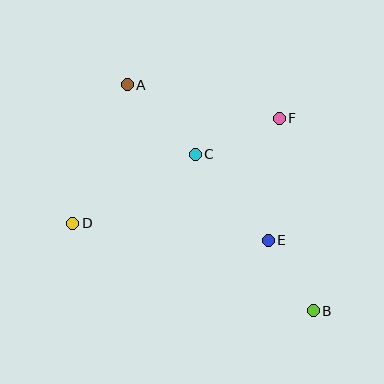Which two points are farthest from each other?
Points A and B are farthest from each other.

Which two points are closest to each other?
Points B and E are closest to each other.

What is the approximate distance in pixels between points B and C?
The distance between B and C is approximately 196 pixels.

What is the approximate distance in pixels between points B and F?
The distance between B and F is approximately 196 pixels.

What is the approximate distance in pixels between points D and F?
The distance between D and F is approximately 232 pixels.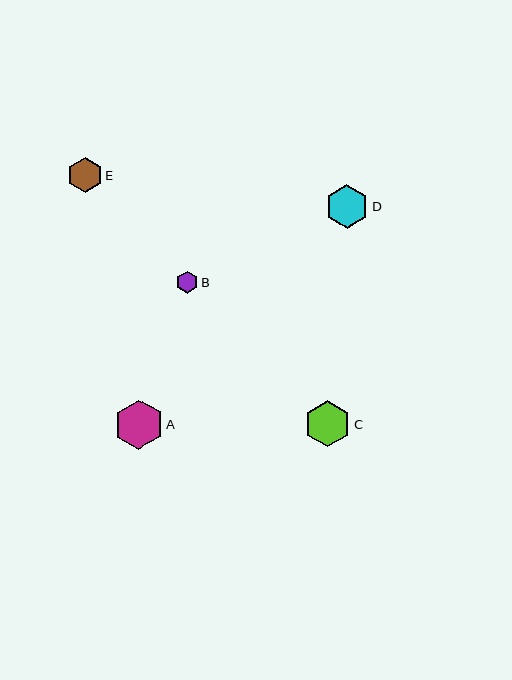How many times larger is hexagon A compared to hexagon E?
Hexagon A is approximately 1.4 times the size of hexagon E.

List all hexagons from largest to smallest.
From largest to smallest: A, C, D, E, B.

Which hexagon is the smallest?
Hexagon B is the smallest with a size of approximately 22 pixels.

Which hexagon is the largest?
Hexagon A is the largest with a size of approximately 49 pixels.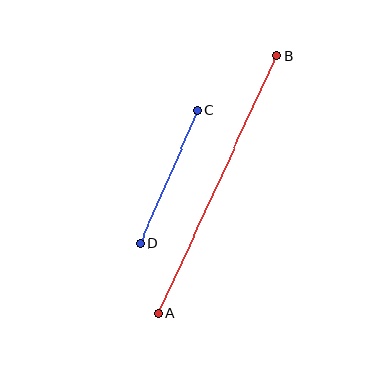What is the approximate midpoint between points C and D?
The midpoint is at approximately (169, 177) pixels.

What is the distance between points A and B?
The distance is approximately 284 pixels.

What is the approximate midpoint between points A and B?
The midpoint is at approximately (218, 185) pixels.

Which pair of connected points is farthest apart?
Points A and B are farthest apart.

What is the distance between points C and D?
The distance is approximately 145 pixels.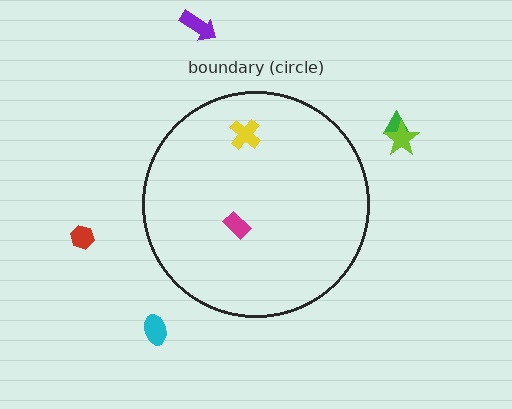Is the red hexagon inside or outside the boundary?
Outside.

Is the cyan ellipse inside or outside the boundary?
Outside.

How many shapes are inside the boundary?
2 inside, 5 outside.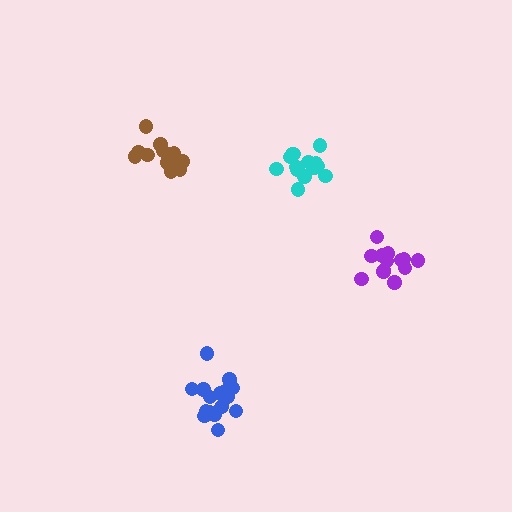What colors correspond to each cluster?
The clusters are colored: brown, blue, purple, cyan.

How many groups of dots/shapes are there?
There are 4 groups.